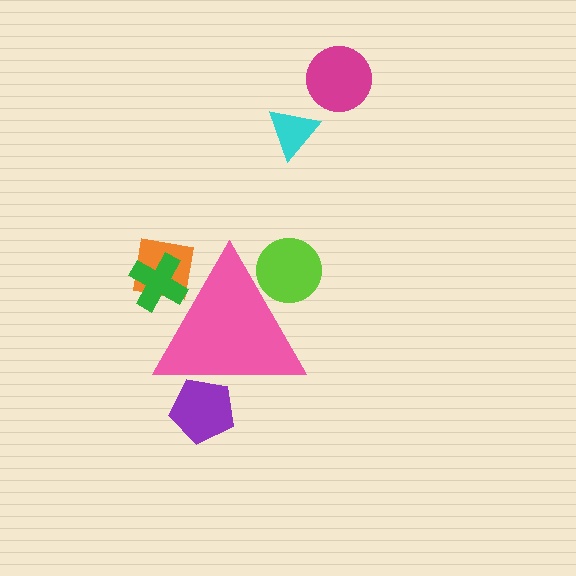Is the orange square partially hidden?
Yes, the orange square is partially hidden behind the pink triangle.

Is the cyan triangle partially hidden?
No, the cyan triangle is fully visible.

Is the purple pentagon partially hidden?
Yes, the purple pentagon is partially hidden behind the pink triangle.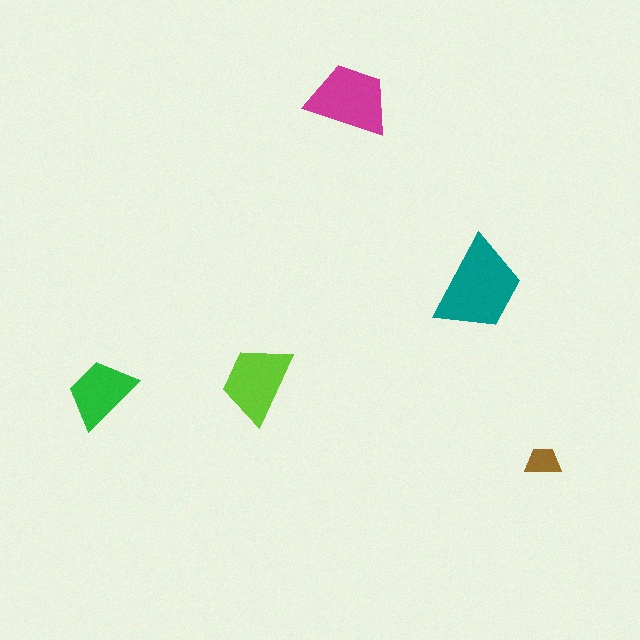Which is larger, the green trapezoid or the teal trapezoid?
The teal one.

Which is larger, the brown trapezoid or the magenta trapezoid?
The magenta one.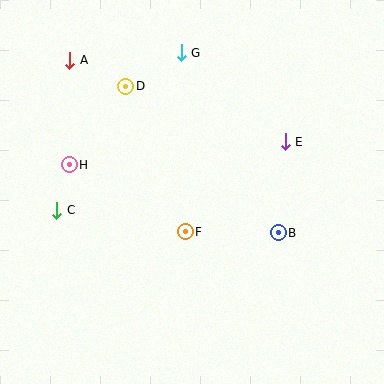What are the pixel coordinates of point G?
Point G is at (181, 53).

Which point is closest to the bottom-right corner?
Point B is closest to the bottom-right corner.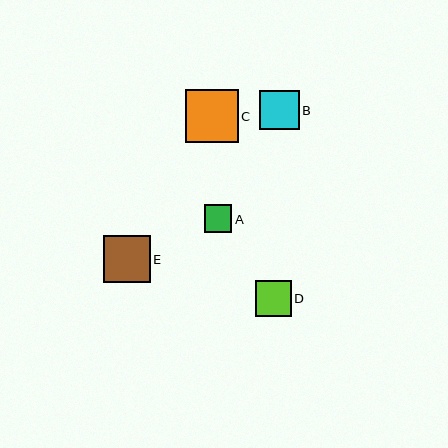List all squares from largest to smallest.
From largest to smallest: C, E, B, D, A.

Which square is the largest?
Square C is the largest with a size of approximately 53 pixels.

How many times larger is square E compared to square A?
Square E is approximately 1.7 times the size of square A.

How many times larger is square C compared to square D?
Square C is approximately 1.5 times the size of square D.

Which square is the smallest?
Square A is the smallest with a size of approximately 28 pixels.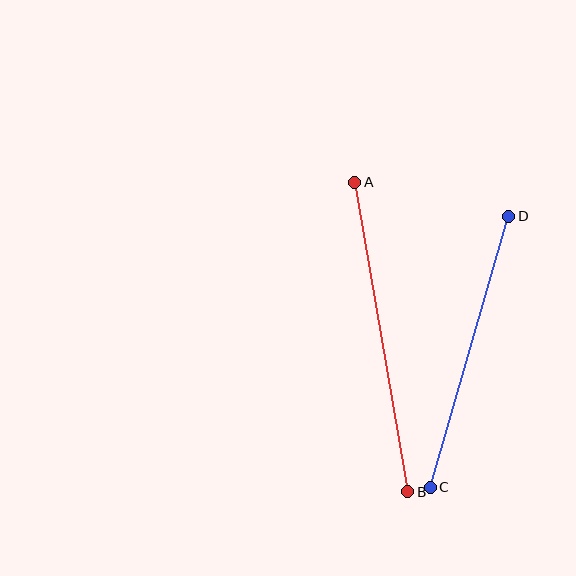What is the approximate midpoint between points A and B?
The midpoint is at approximately (381, 337) pixels.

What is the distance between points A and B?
The distance is approximately 314 pixels.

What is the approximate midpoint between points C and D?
The midpoint is at approximately (469, 352) pixels.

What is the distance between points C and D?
The distance is approximately 282 pixels.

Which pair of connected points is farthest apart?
Points A and B are farthest apart.